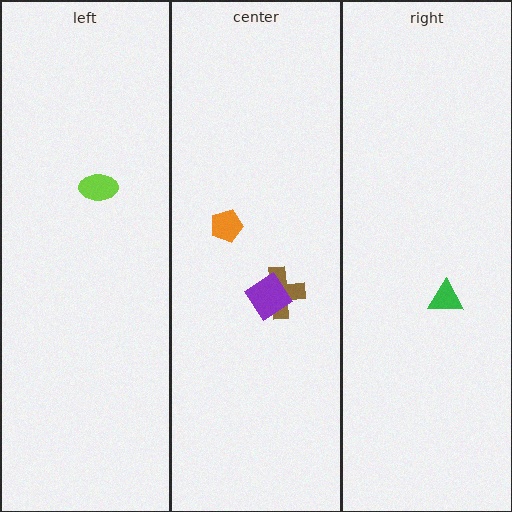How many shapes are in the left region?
1.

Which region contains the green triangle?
The right region.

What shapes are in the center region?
The orange pentagon, the brown cross, the purple diamond.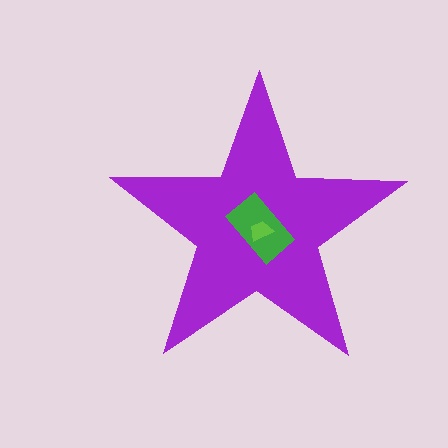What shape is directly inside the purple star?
The green rectangle.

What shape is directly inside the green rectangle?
The lime trapezoid.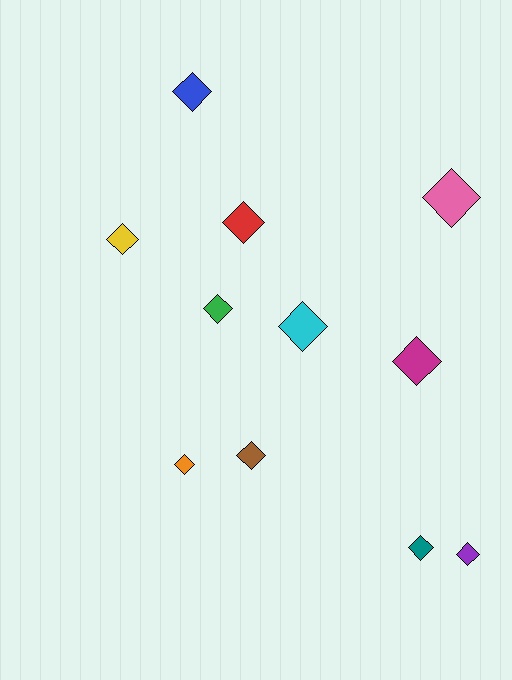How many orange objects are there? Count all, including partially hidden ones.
There is 1 orange object.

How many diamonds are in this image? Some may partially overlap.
There are 11 diamonds.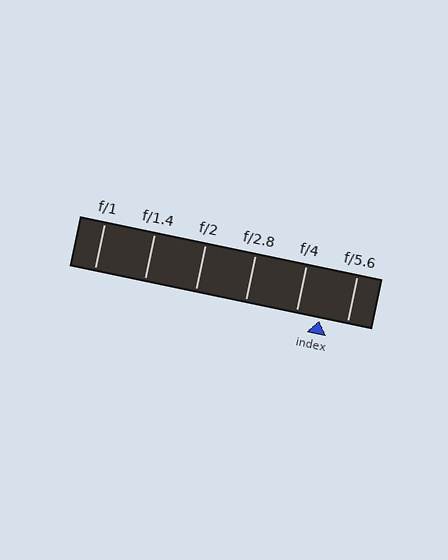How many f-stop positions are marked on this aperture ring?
There are 6 f-stop positions marked.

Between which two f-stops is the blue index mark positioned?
The index mark is between f/4 and f/5.6.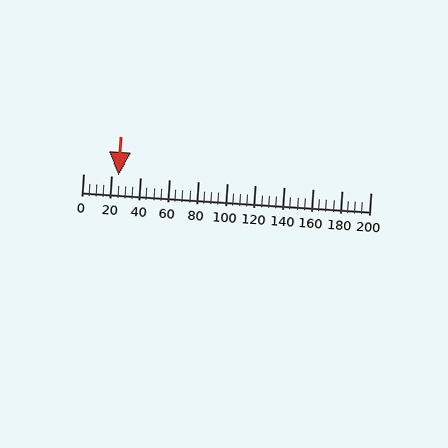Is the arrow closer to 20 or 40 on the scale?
The arrow is closer to 20.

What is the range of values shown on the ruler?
The ruler shows values from 0 to 200.